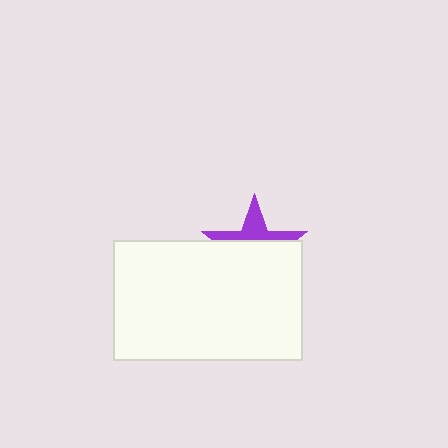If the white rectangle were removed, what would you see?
You would see the complete purple star.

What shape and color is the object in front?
The object in front is a white rectangle.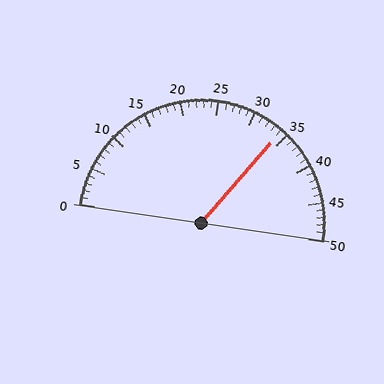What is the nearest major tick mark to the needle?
The nearest major tick mark is 35.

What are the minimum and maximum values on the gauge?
The gauge ranges from 0 to 50.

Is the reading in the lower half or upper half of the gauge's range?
The reading is in the upper half of the range (0 to 50).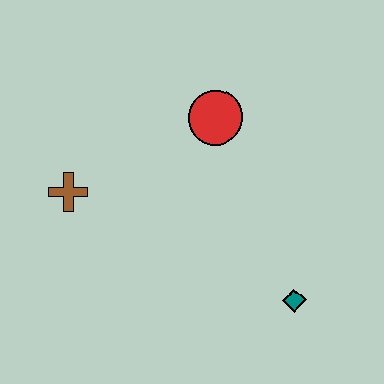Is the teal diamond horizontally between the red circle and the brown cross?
No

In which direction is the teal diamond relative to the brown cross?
The teal diamond is to the right of the brown cross.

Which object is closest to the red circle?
The brown cross is closest to the red circle.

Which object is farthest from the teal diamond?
The brown cross is farthest from the teal diamond.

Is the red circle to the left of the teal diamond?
Yes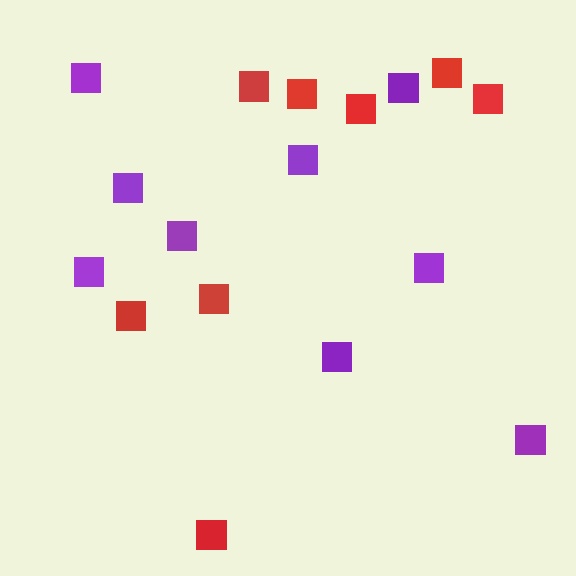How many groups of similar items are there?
There are 2 groups: one group of purple squares (9) and one group of red squares (8).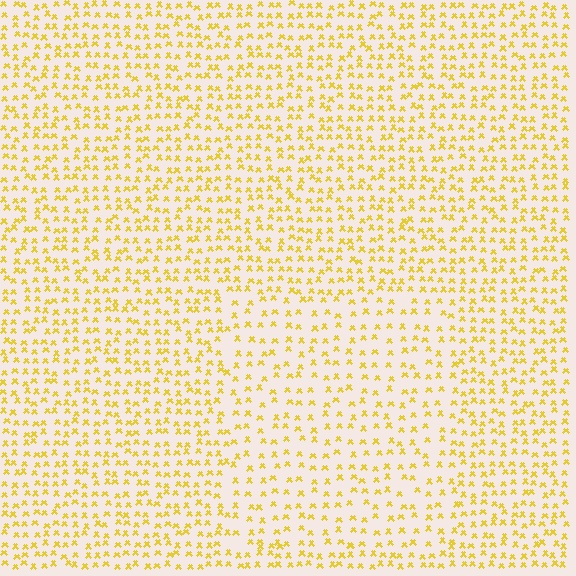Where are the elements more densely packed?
The elements are more densely packed outside the rectangle boundary.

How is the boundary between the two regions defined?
The boundary is defined by a change in element density (approximately 1.6x ratio). All elements are the same color, size, and shape.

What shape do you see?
I see a rectangle.